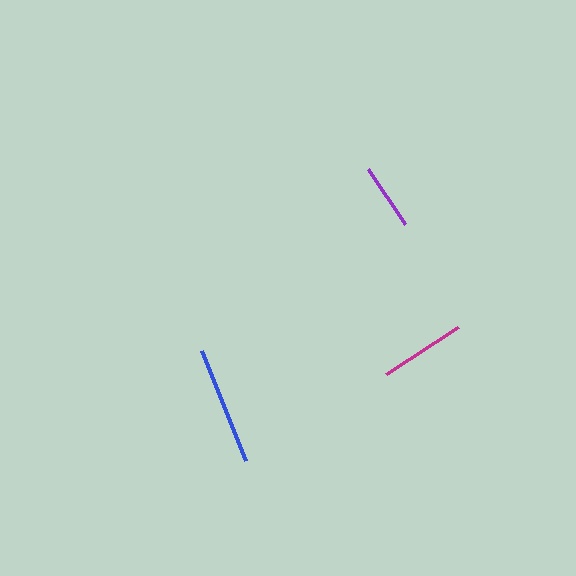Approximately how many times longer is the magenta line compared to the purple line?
The magenta line is approximately 1.3 times the length of the purple line.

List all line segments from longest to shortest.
From longest to shortest: blue, magenta, purple.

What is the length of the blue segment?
The blue segment is approximately 119 pixels long.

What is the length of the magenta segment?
The magenta segment is approximately 86 pixels long.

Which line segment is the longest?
The blue line is the longest at approximately 119 pixels.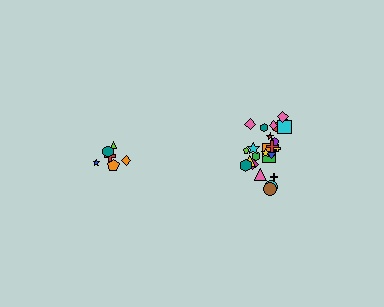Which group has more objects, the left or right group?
The right group.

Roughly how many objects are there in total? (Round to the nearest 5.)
Roughly 30 objects in total.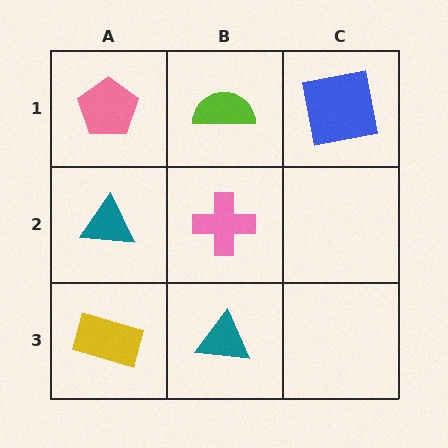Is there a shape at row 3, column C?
No, that cell is empty.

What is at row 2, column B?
A pink cross.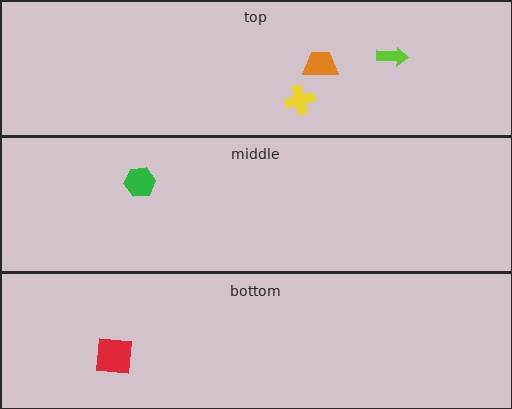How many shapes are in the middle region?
1.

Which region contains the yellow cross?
The top region.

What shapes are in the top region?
The lime arrow, the yellow cross, the orange trapezoid.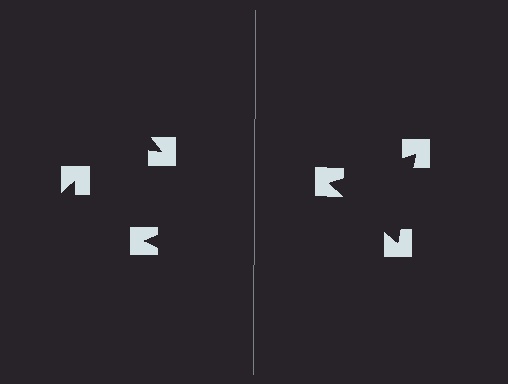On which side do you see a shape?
An illusory triangle appears on the right side. On the left side the wedge cuts are rotated, so no coherent shape forms.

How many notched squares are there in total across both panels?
6 — 3 on each side.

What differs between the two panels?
The notched squares are positioned identically on both sides; only the wedge orientations differ. On the right they align to a triangle; on the left they are misaligned.